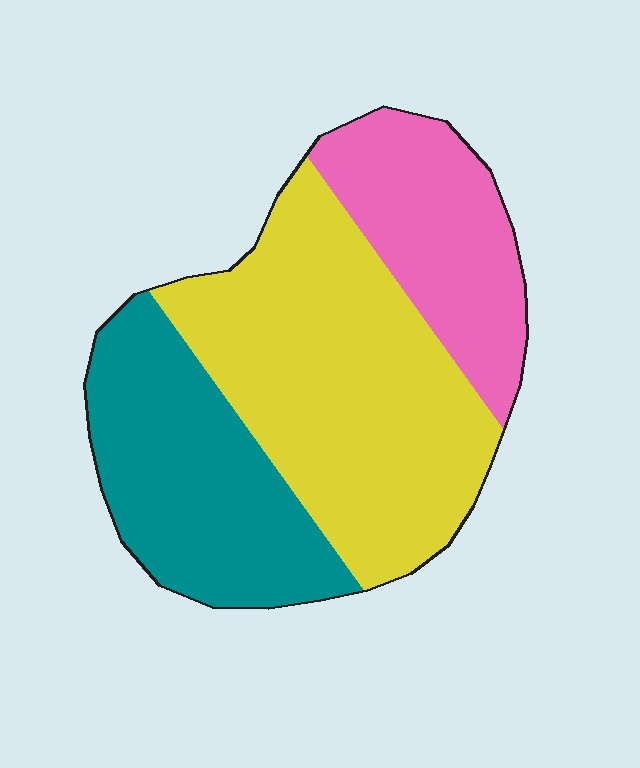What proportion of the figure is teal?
Teal takes up about one third (1/3) of the figure.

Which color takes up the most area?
Yellow, at roughly 45%.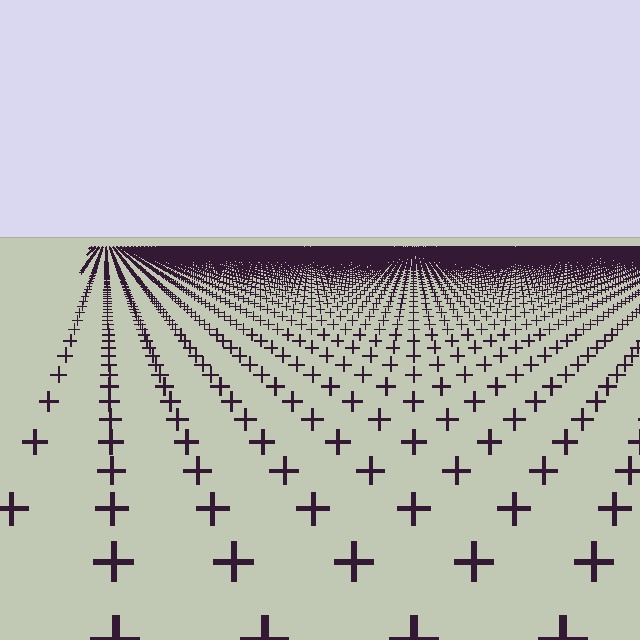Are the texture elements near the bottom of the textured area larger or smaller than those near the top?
Larger. Near the bottom, elements are closer to the viewer and appear at a bigger on-screen size.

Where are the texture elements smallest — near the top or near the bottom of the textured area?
Near the top.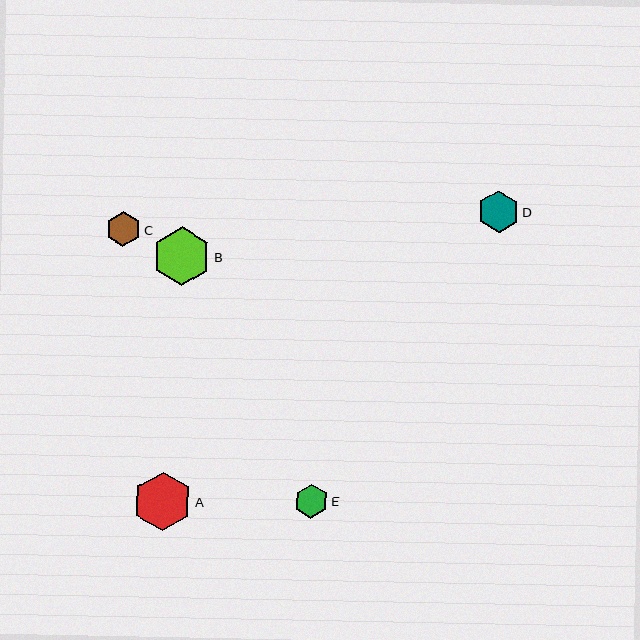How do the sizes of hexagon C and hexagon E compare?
Hexagon C and hexagon E are approximately the same size.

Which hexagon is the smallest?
Hexagon E is the smallest with a size of approximately 34 pixels.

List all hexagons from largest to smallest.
From largest to smallest: A, B, D, C, E.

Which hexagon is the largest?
Hexagon A is the largest with a size of approximately 59 pixels.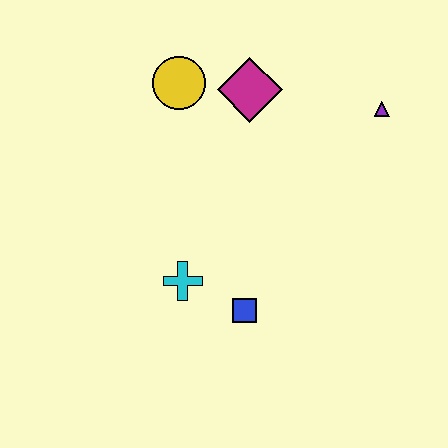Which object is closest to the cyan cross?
The blue square is closest to the cyan cross.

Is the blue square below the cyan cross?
Yes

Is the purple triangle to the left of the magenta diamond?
No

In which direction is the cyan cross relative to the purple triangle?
The cyan cross is to the left of the purple triangle.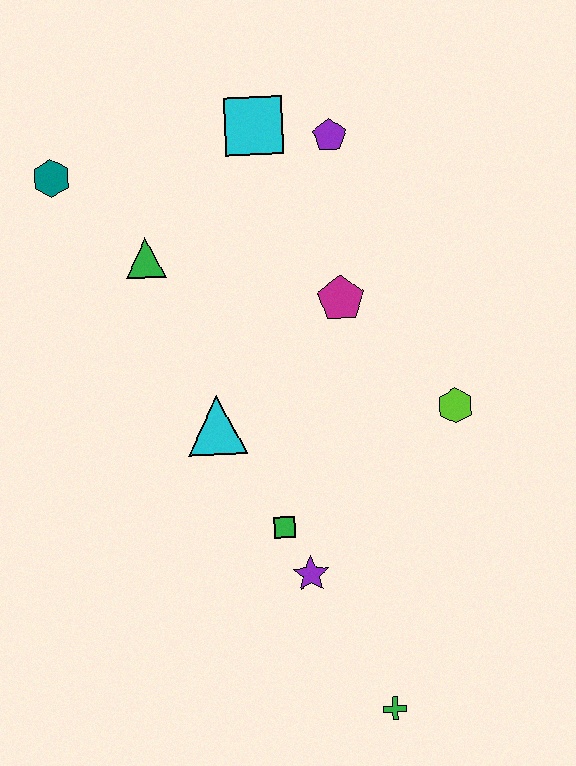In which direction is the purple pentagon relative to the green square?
The purple pentagon is above the green square.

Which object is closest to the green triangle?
The teal hexagon is closest to the green triangle.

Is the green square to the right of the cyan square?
Yes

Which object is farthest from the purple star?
The teal hexagon is farthest from the purple star.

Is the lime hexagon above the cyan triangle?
Yes